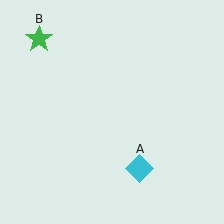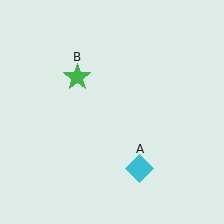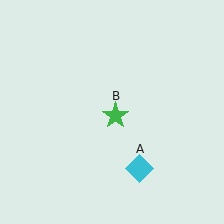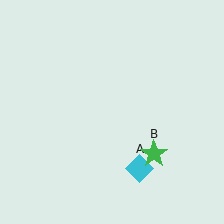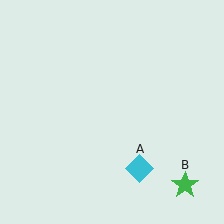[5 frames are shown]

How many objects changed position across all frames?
1 object changed position: green star (object B).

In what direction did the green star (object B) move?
The green star (object B) moved down and to the right.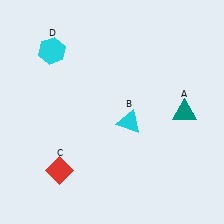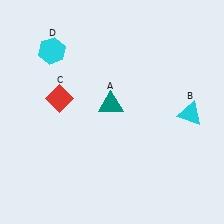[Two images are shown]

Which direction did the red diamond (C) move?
The red diamond (C) moved up.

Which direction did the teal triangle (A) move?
The teal triangle (A) moved left.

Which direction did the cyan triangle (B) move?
The cyan triangle (B) moved right.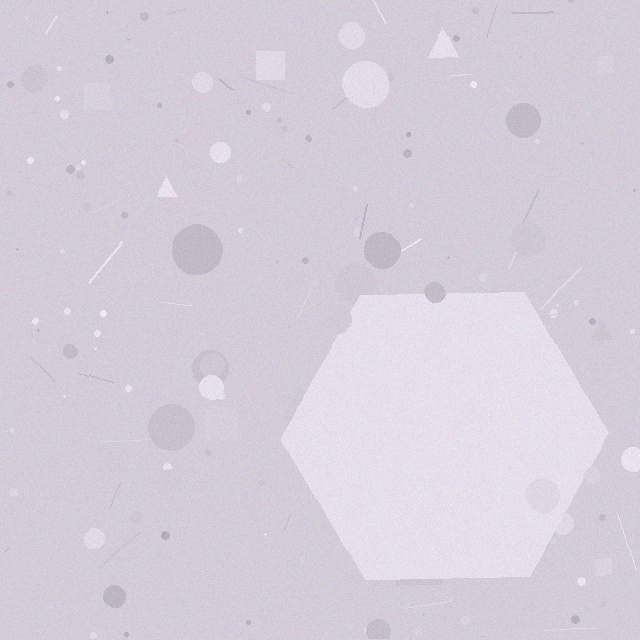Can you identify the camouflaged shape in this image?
The camouflaged shape is a hexagon.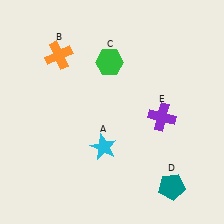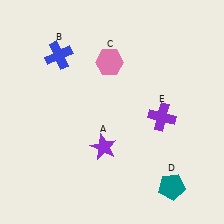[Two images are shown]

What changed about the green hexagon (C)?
In Image 1, C is green. In Image 2, it changed to pink.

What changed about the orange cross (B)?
In Image 1, B is orange. In Image 2, it changed to blue.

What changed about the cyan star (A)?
In Image 1, A is cyan. In Image 2, it changed to purple.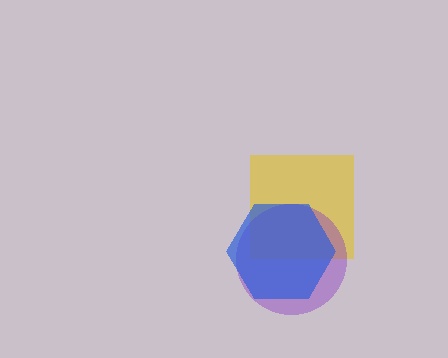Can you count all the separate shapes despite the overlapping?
Yes, there are 3 separate shapes.